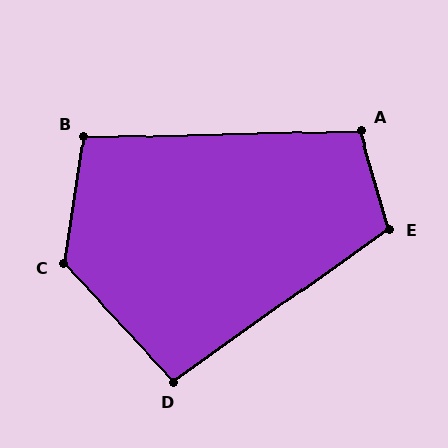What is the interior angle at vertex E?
Approximately 109 degrees (obtuse).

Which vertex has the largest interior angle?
C, at approximately 128 degrees.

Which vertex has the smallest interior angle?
D, at approximately 98 degrees.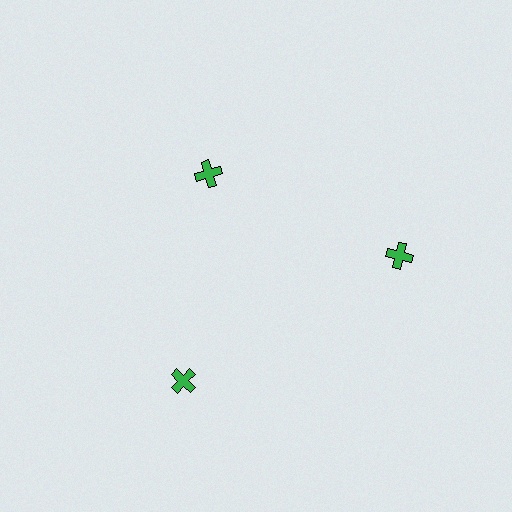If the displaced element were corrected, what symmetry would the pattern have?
It would have 3-fold rotational symmetry — the pattern would map onto itself every 120 degrees.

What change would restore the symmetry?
The symmetry would be restored by moving it outward, back onto the ring so that all 3 crosses sit at equal angles and equal distance from the center.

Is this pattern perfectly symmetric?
No. The 3 green crosses are arranged in a ring, but one element near the 11 o'clock position is pulled inward toward the center, breaking the 3-fold rotational symmetry.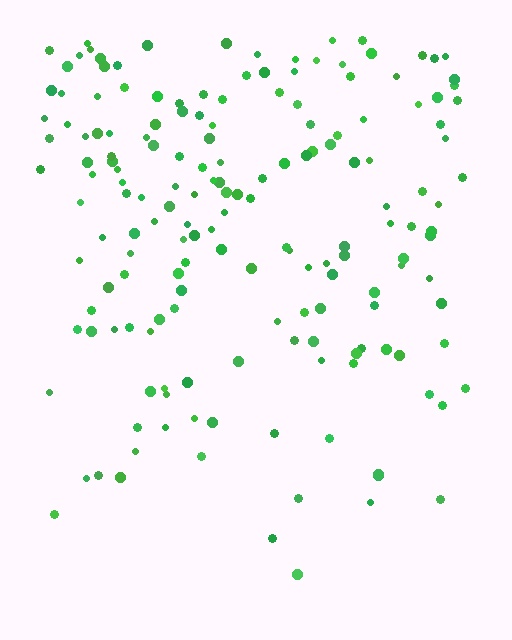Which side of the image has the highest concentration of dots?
The top.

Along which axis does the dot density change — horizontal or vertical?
Vertical.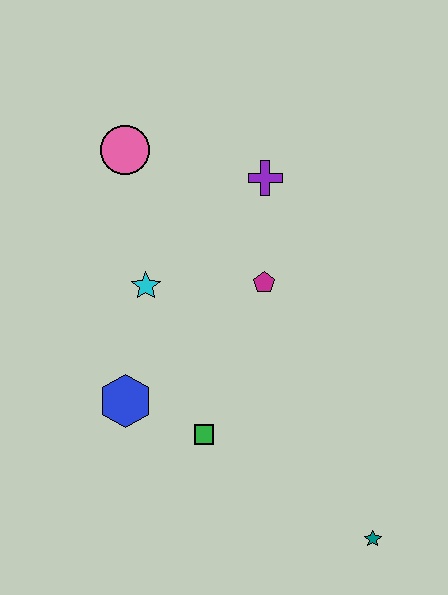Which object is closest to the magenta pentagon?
The purple cross is closest to the magenta pentagon.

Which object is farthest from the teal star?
The pink circle is farthest from the teal star.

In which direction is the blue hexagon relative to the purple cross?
The blue hexagon is below the purple cross.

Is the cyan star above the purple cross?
No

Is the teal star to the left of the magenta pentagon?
No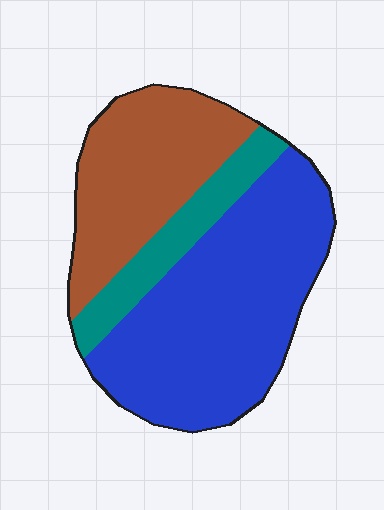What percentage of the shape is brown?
Brown covers roughly 30% of the shape.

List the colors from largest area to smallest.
From largest to smallest: blue, brown, teal.